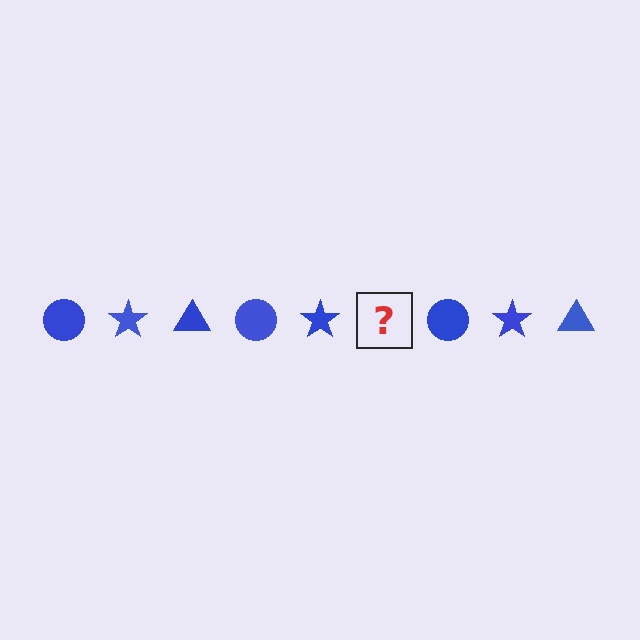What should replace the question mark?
The question mark should be replaced with a blue triangle.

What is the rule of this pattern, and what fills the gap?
The rule is that the pattern cycles through circle, star, triangle shapes in blue. The gap should be filled with a blue triangle.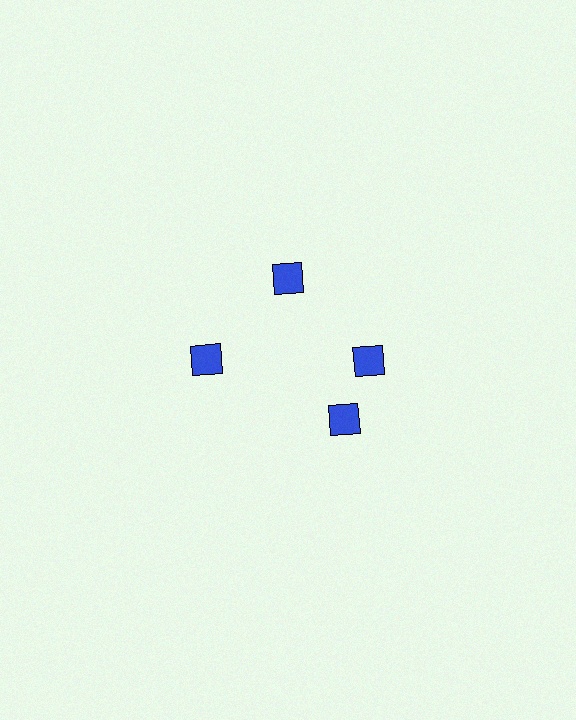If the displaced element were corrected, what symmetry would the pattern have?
It would have 4-fold rotational symmetry — the pattern would map onto itself every 90 degrees.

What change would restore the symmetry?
The symmetry would be restored by rotating it back into even spacing with its neighbors so that all 4 diamonds sit at equal angles and equal distance from the center.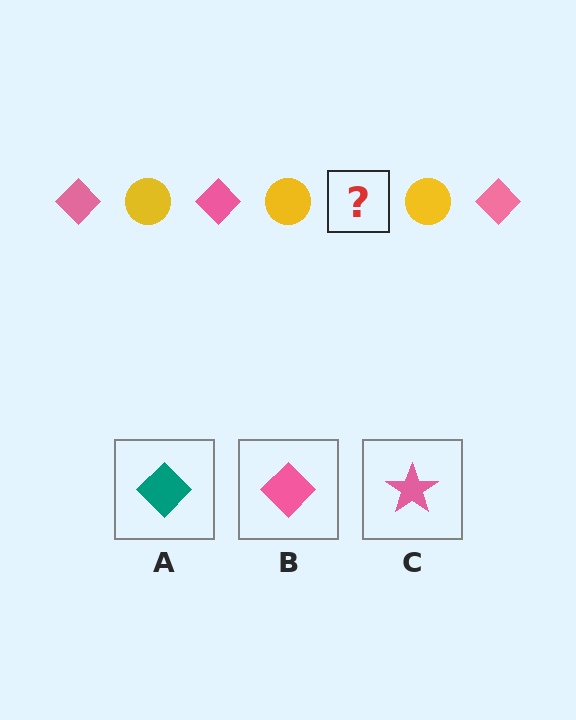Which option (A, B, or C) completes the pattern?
B.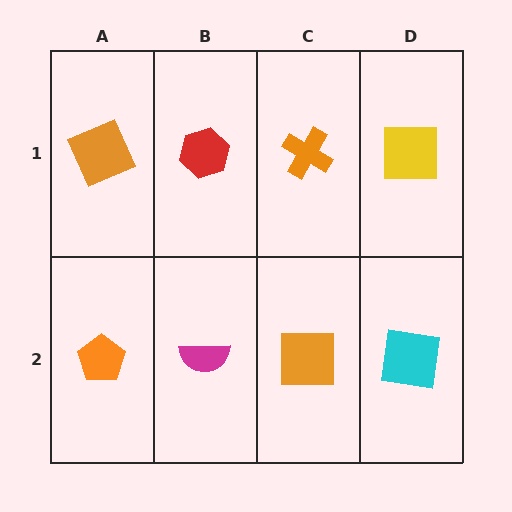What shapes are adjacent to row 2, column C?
An orange cross (row 1, column C), a magenta semicircle (row 2, column B), a cyan square (row 2, column D).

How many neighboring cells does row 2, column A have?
2.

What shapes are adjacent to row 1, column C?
An orange square (row 2, column C), a red hexagon (row 1, column B), a yellow square (row 1, column D).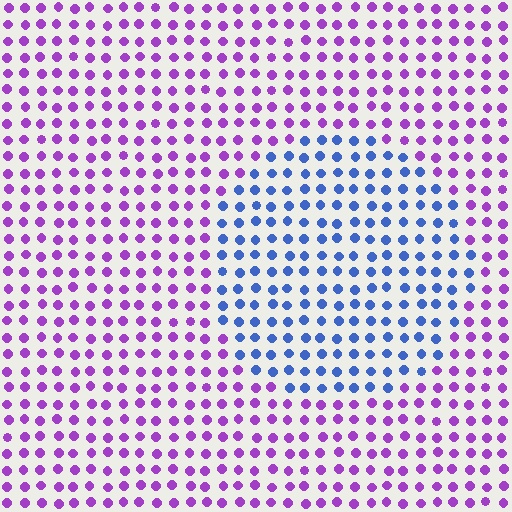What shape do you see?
I see a circle.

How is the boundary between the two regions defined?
The boundary is defined purely by a slight shift in hue (about 61 degrees). Spacing, size, and orientation are identical on both sides.